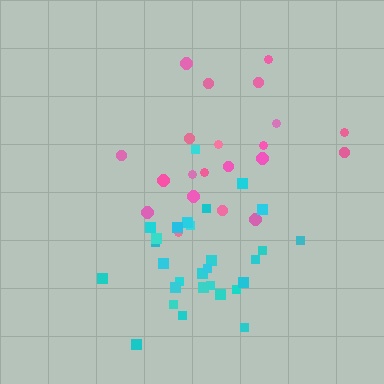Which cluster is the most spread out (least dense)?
Pink.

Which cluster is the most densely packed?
Cyan.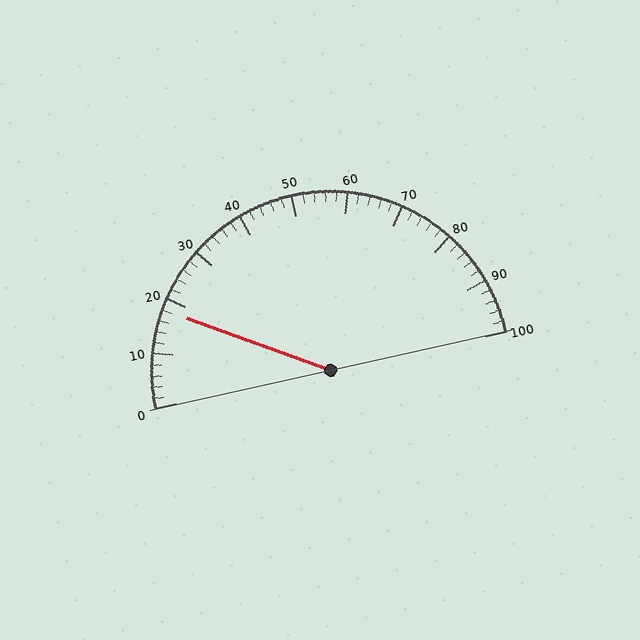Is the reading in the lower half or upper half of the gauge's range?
The reading is in the lower half of the range (0 to 100).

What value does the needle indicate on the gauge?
The needle indicates approximately 18.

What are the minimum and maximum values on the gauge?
The gauge ranges from 0 to 100.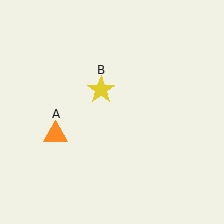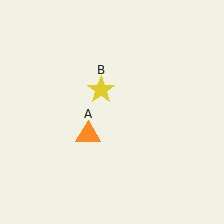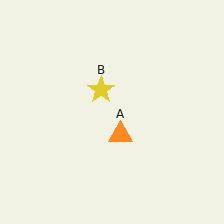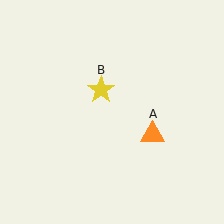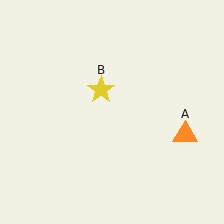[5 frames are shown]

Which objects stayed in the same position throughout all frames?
Yellow star (object B) remained stationary.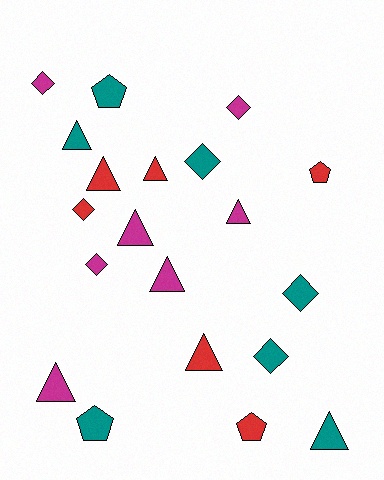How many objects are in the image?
There are 20 objects.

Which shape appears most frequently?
Triangle, with 9 objects.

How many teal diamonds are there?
There are 3 teal diamonds.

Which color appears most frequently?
Teal, with 7 objects.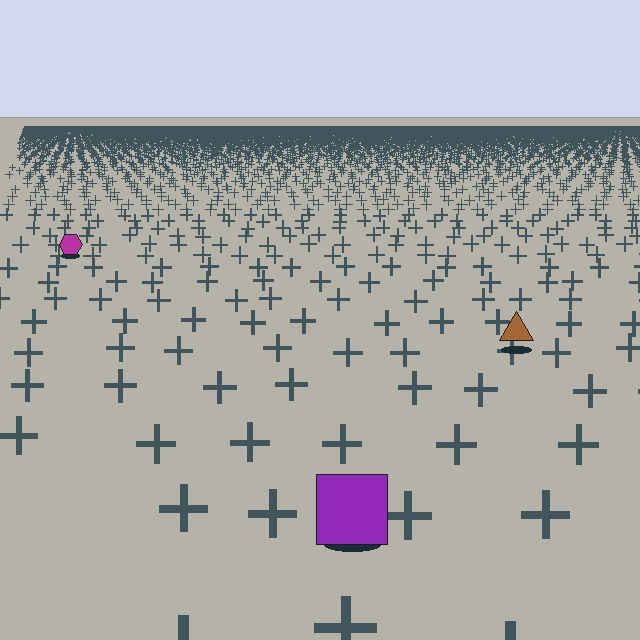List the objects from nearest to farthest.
From nearest to farthest: the purple square, the brown triangle, the magenta hexagon.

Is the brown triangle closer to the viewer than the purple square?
No. The purple square is closer — you can tell from the texture gradient: the ground texture is coarser near it.